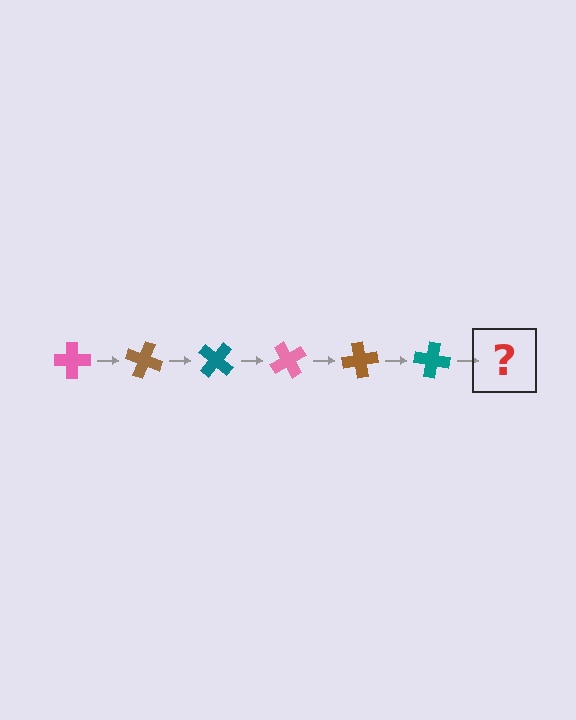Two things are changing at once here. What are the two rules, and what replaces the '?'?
The two rules are that it rotates 20 degrees each step and the color cycles through pink, brown, and teal. The '?' should be a pink cross, rotated 120 degrees from the start.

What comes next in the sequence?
The next element should be a pink cross, rotated 120 degrees from the start.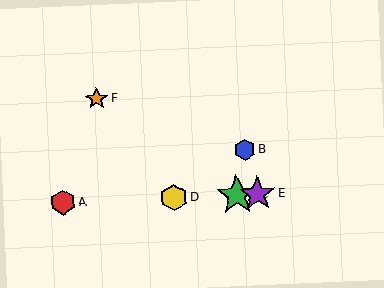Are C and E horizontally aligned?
Yes, both are at y≈195.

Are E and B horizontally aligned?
No, E is at y≈194 and B is at y≈149.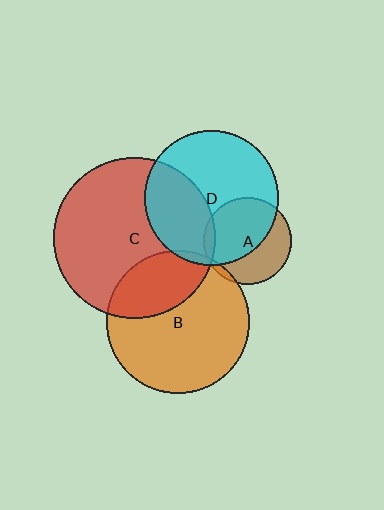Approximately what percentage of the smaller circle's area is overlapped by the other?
Approximately 30%.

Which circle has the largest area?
Circle C (red).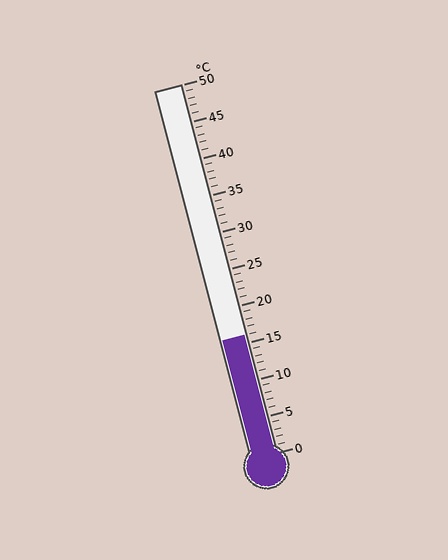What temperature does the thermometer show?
The thermometer shows approximately 16°C.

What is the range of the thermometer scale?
The thermometer scale ranges from 0°C to 50°C.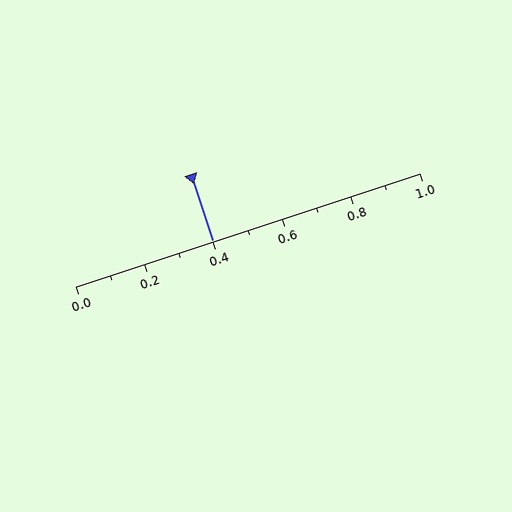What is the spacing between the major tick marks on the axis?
The major ticks are spaced 0.2 apart.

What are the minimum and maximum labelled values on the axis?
The axis runs from 0.0 to 1.0.